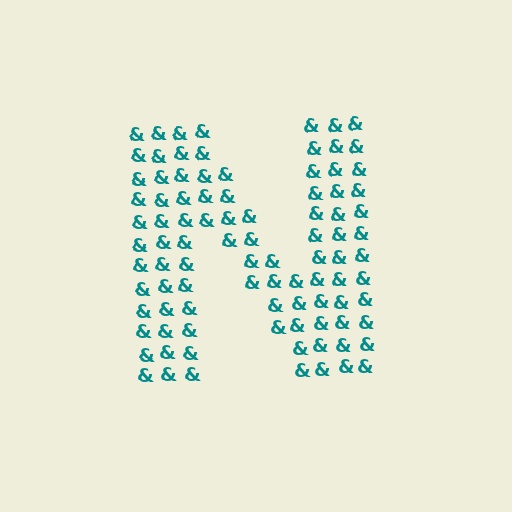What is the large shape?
The large shape is the letter N.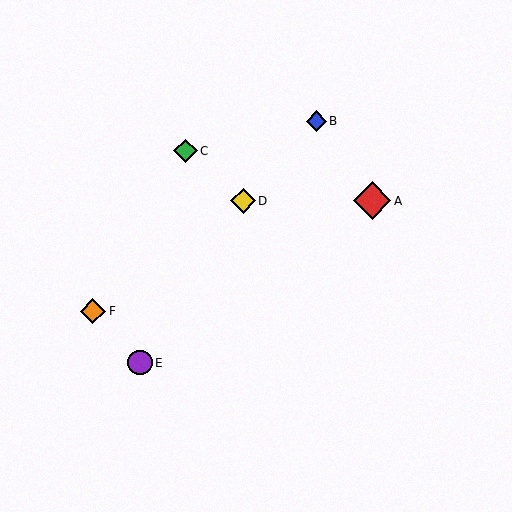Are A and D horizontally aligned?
Yes, both are at y≈201.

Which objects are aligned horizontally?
Objects A, D are aligned horizontally.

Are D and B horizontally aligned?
No, D is at y≈201 and B is at y≈121.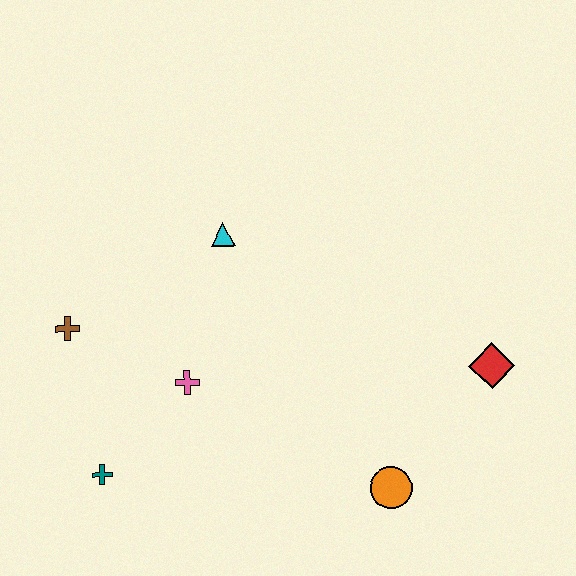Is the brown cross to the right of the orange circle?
No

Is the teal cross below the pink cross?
Yes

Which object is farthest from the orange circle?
The brown cross is farthest from the orange circle.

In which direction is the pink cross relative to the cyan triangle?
The pink cross is below the cyan triangle.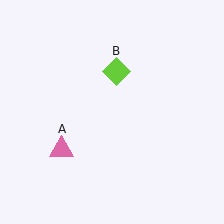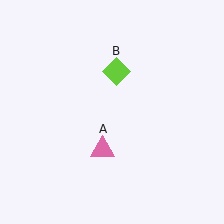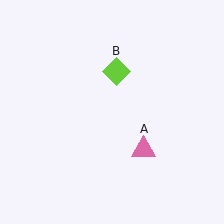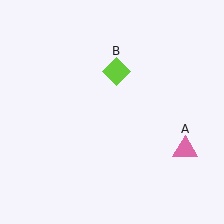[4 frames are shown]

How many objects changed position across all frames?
1 object changed position: pink triangle (object A).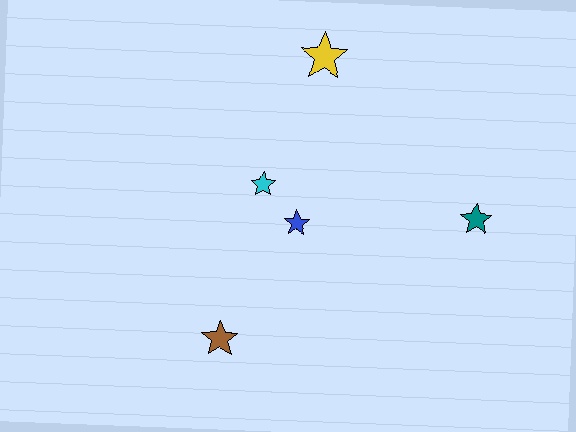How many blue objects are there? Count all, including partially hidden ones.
There is 1 blue object.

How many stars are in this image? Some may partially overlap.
There are 5 stars.